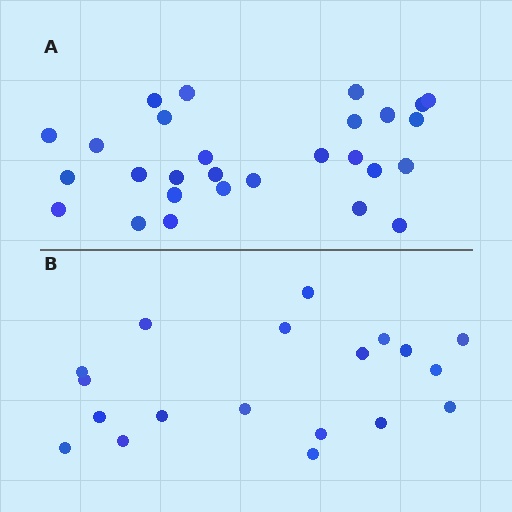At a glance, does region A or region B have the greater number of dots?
Region A (the top region) has more dots.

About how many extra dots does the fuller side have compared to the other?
Region A has roughly 8 or so more dots than region B.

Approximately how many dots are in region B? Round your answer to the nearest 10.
About 20 dots. (The exact count is 19, which rounds to 20.)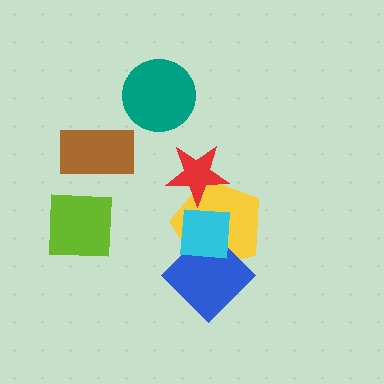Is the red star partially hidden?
No, no other shape covers it.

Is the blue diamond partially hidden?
Yes, it is partially covered by another shape.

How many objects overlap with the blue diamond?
2 objects overlap with the blue diamond.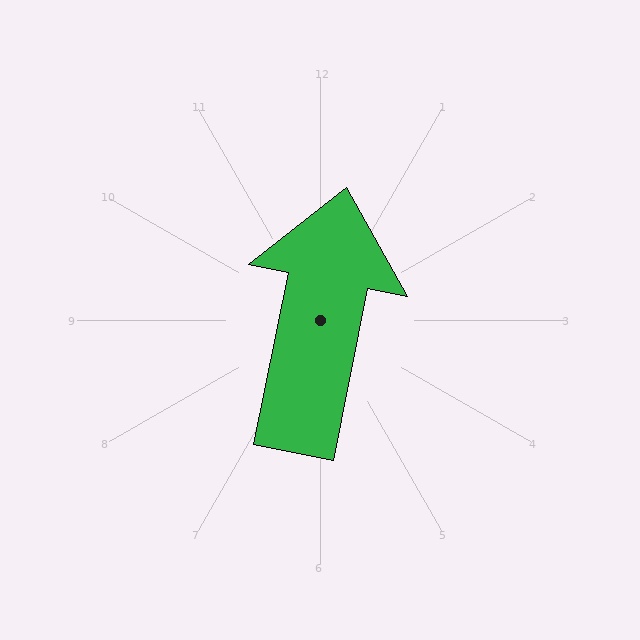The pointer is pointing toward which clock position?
Roughly 12 o'clock.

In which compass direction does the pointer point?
North.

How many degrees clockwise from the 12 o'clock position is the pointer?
Approximately 11 degrees.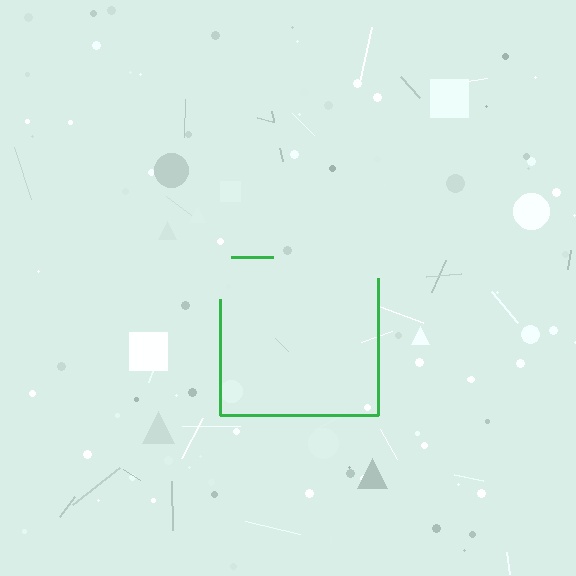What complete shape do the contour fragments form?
The contour fragments form a square.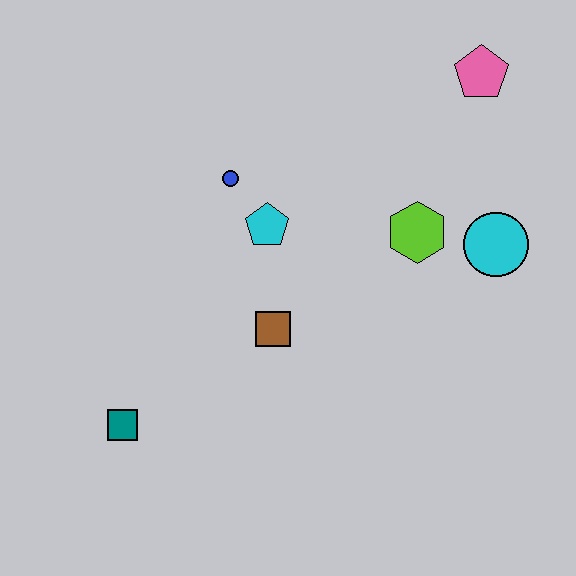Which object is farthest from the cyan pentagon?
The pink pentagon is farthest from the cyan pentagon.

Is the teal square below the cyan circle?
Yes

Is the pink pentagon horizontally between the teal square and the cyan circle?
Yes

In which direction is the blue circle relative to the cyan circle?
The blue circle is to the left of the cyan circle.